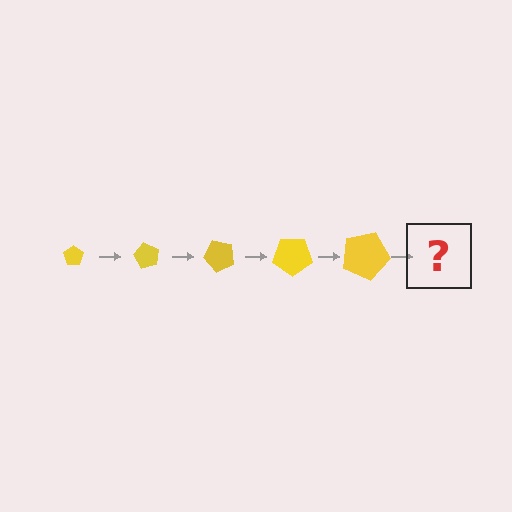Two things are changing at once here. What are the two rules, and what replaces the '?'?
The two rules are that the pentagon grows larger each step and it rotates 60 degrees each step. The '?' should be a pentagon, larger than the previous one and rotated 300 degrees from the start.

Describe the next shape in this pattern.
It should be a pentagon, larger than the previous one and rotated 300 degrees from the start.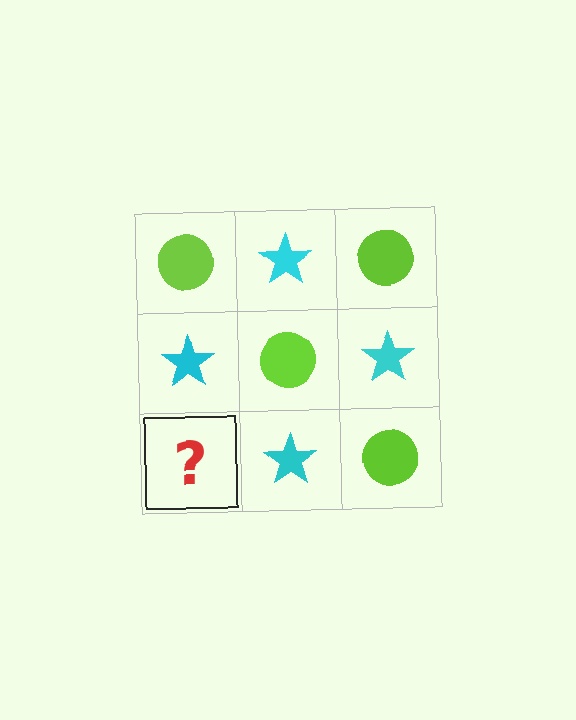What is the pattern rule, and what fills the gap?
The rule is that it alternates lime circle and cyan star in a checkerboard pattern. The gap should be filled with a lime circle.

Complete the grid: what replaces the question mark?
The question mark should be replaced with a lime circle.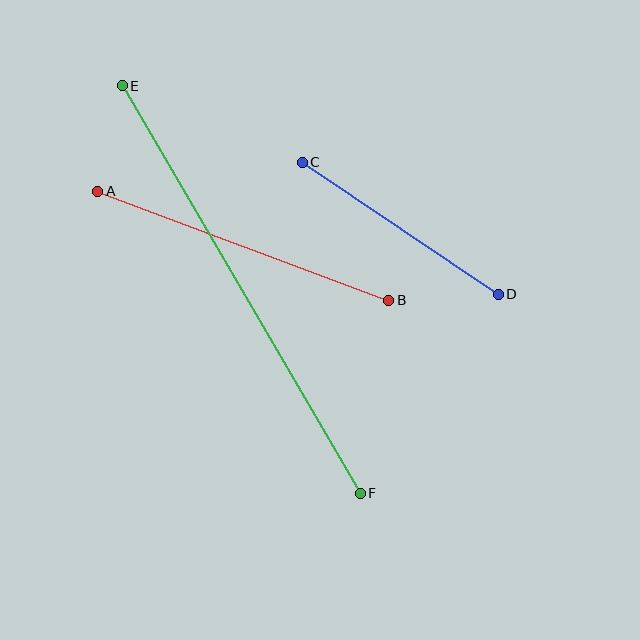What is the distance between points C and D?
The distance is approximately 236 pixels.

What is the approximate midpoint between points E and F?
The midpoint is at approximately (241, 290) pixels.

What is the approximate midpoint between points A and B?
The midpoint is at approximately (243, 246) pixels.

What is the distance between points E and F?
The distance is approximately 472 pixels.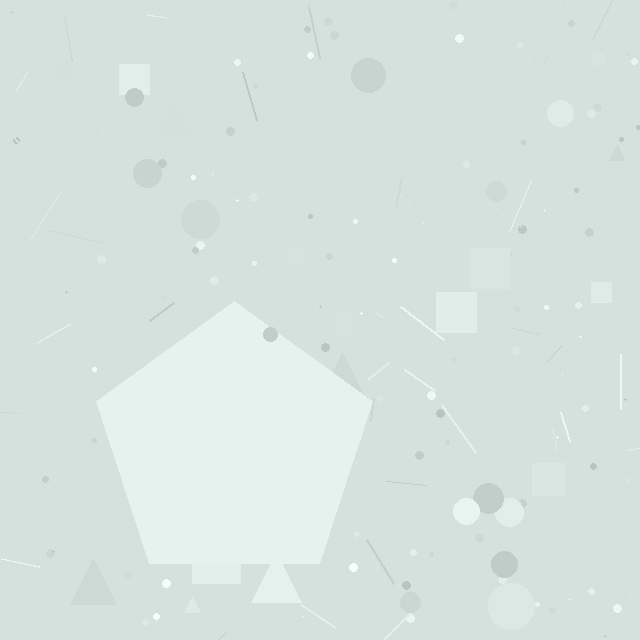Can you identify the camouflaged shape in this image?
The camouflaged shape is a pentagon.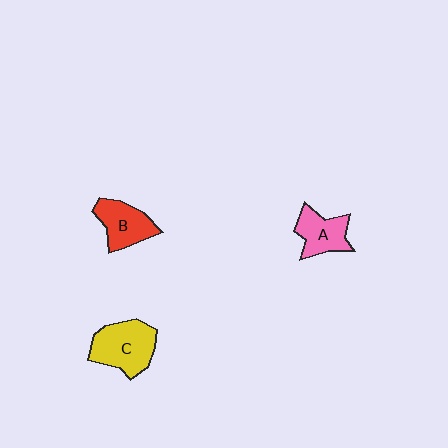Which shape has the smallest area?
Shape A (pink).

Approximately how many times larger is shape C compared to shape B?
Approximately 1.3 times.